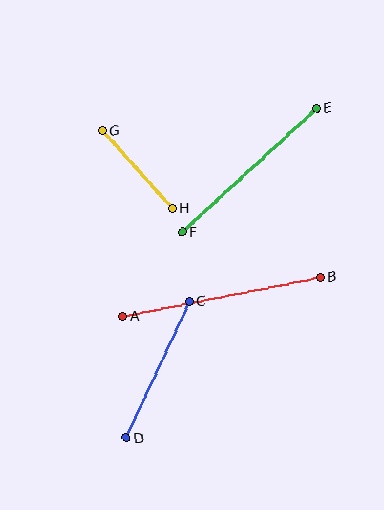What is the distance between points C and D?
The distance is approximately 150 pixels.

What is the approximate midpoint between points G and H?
The midpoint is at approximately (137, 170) pixels.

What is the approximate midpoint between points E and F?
The midpoint is at approximately (249, 170) pixels.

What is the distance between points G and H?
The distance is approximately 105 pixels.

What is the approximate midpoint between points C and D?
The midpoint is at approximately (158, 370) pixels.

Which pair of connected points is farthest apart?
Points A and B are farthest apart.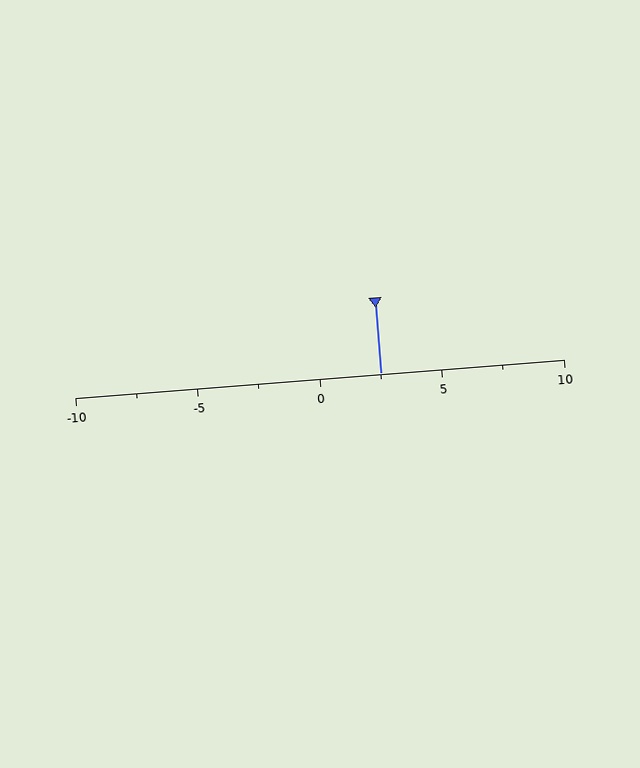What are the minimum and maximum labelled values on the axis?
The axis runs from -10 to 10.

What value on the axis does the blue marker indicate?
The marker indicates approximately 2.5.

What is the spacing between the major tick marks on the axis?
The major ticks are spaced 5 apart.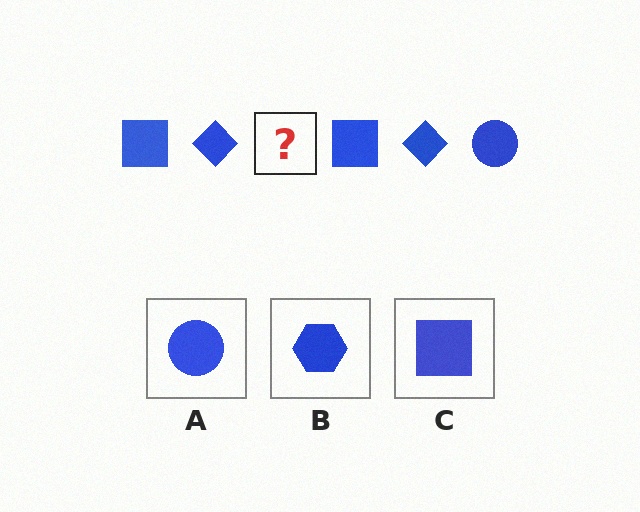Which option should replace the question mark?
Option A.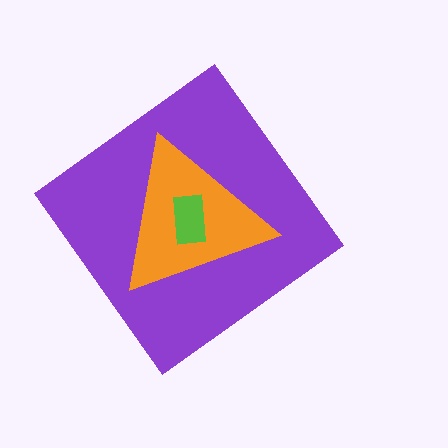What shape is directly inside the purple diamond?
The orange triangle.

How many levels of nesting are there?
3.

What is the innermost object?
The lime rectangle.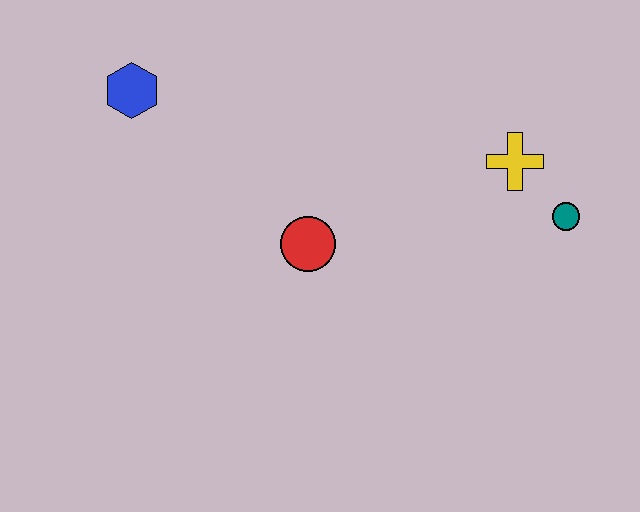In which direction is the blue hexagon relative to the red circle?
The blue hexagon is to the left of the red circle.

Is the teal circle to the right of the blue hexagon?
Yes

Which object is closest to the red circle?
The yellow cross is closest to the red circle.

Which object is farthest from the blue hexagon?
The teal circle is farthest from the blue hexagon.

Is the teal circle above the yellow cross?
No